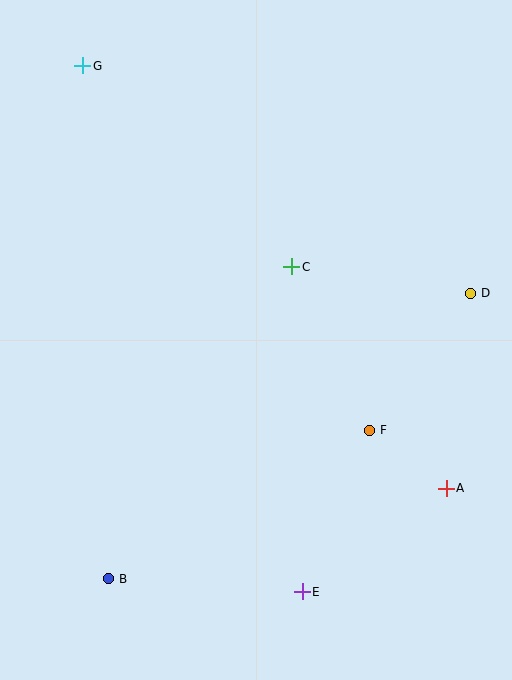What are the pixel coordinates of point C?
Point C is at (292, 267).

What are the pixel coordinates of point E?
Point E is at (302, 592).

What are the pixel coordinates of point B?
Point B is at (109, 579).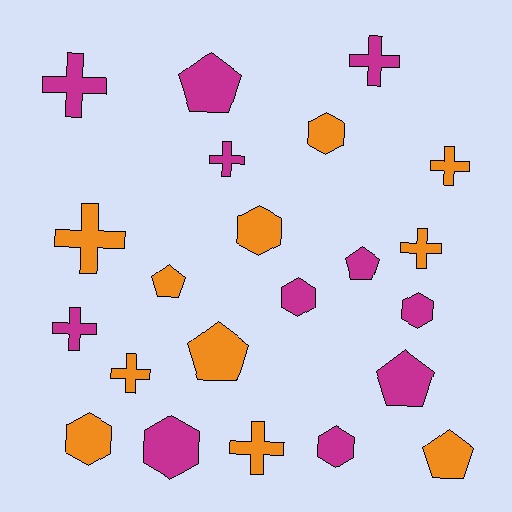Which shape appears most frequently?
Cross, with 9 objects.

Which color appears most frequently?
Orange, with 11 objects.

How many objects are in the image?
There are 22 objects.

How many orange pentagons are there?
There are 3 orange pentagons.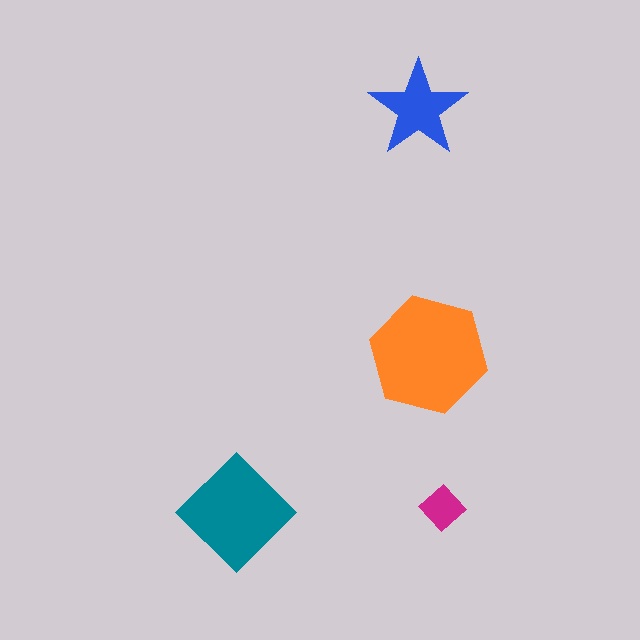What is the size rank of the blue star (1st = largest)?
3rd.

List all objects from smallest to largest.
The magenta diamond, the blue star, the teal diamond, the orange hexagon.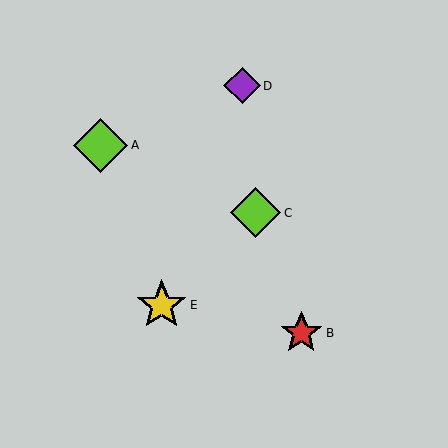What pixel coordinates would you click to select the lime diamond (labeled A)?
Click at (101, 145) to select the lime diamond A.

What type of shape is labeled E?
Shape E is a yellow star.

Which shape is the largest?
The lime diamond (labeled A) is the largest.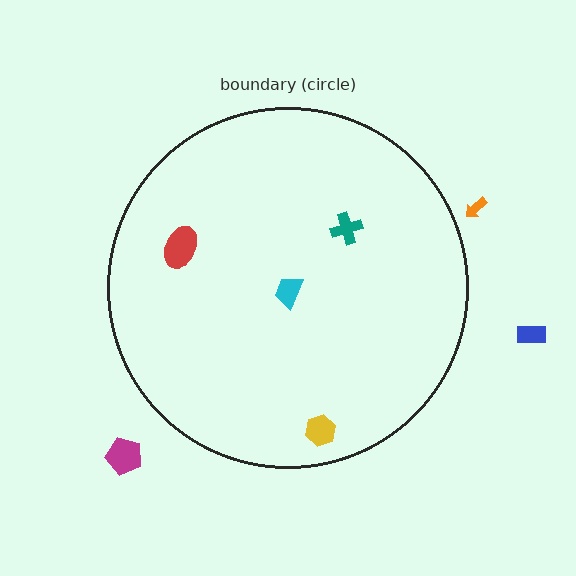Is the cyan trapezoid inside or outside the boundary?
Inside.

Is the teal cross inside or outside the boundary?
Inside.